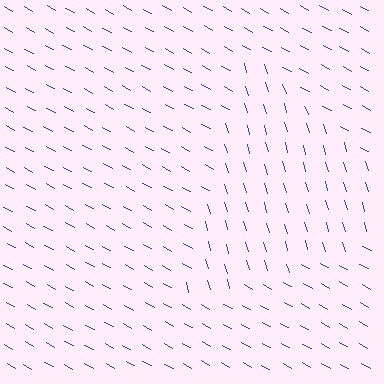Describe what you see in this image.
The image is filled with small blue line segments. A triangle region in the image has lines oriented differently from the surrounding lines, creating a visible texture boundary.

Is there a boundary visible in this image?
Yes, there is a texture boundary formed by a change in line orientation.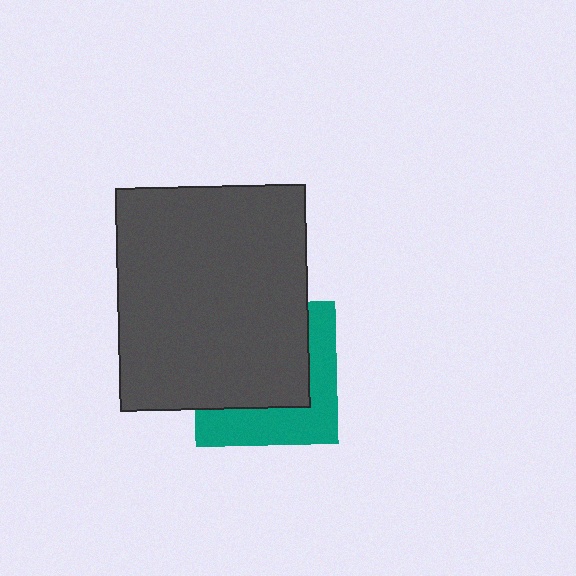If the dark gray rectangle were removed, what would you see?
You would see the complete teal square.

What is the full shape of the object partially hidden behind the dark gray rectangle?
The partially hidden object is a teal square.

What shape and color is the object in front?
The object in front is a dark gray rectangle.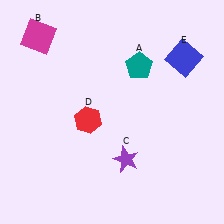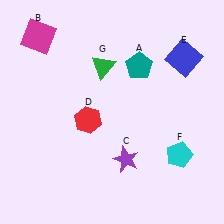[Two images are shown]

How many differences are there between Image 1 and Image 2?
There are 2 differences between the two images.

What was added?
A cyan pentagon (F), a green triangle (G) were added in Image 2.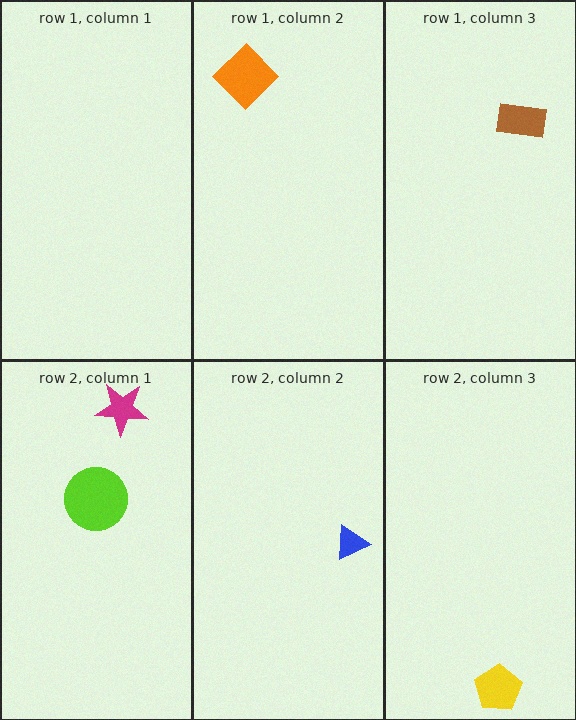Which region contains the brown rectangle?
The row 1, column 3 region.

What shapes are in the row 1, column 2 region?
The orange diamond.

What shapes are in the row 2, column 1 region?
The magenta star, the lime circle.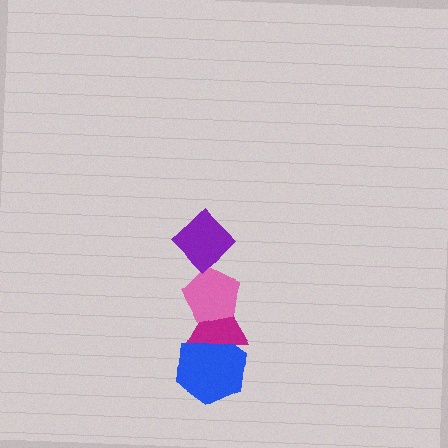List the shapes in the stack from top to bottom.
From top to bottom: the purple diamond, the pink pentagon, the magenta triangle, the blue hexagon.